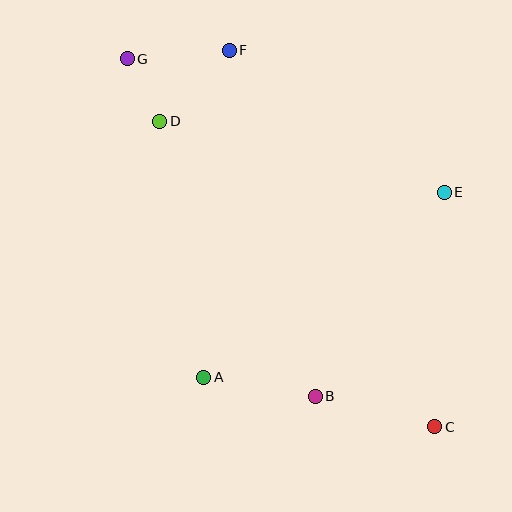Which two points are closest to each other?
Points D and G are closest to each other.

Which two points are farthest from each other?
Points C and G are farthest from each other.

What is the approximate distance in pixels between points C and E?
The distance between C and E is approximately 235 pixels.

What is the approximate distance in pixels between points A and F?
The distance between A and F is approximately 328 pixels.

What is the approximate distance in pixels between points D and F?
The distance between D and F is approximately 100 pixels.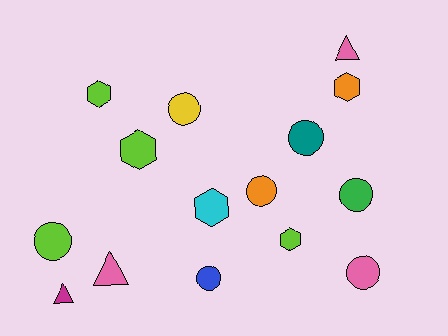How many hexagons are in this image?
There are 5 hexagons.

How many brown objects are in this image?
There are no brown objects.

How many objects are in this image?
There are 15 objects.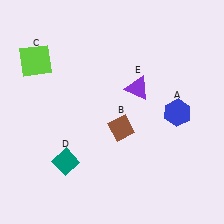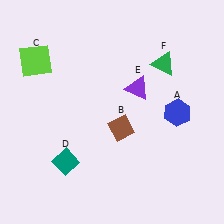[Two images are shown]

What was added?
A green triangle (F) was added in Image 2.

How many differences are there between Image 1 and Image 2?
There is 1 difference between the two images.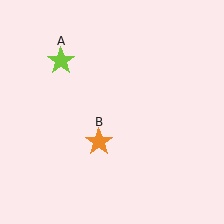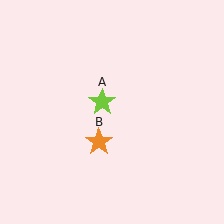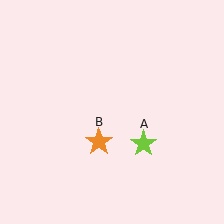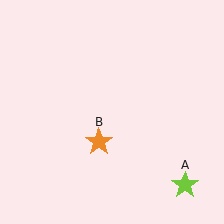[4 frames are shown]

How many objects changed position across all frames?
1 object changed position: lime star (object A).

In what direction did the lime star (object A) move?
The lime star (object A) moved down and to the right.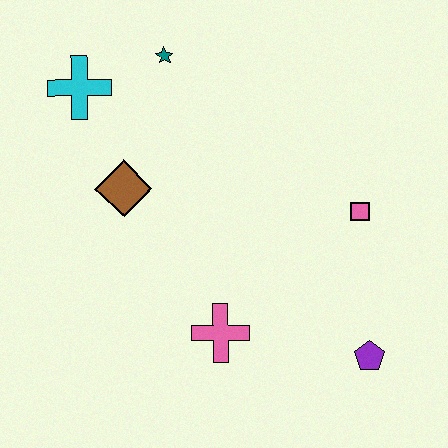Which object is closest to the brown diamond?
The cyan cross is closest to the brown diamond.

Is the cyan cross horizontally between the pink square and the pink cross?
No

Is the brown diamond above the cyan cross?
No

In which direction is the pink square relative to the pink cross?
The pink square is to the right of the pink cross.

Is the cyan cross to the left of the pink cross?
Yes